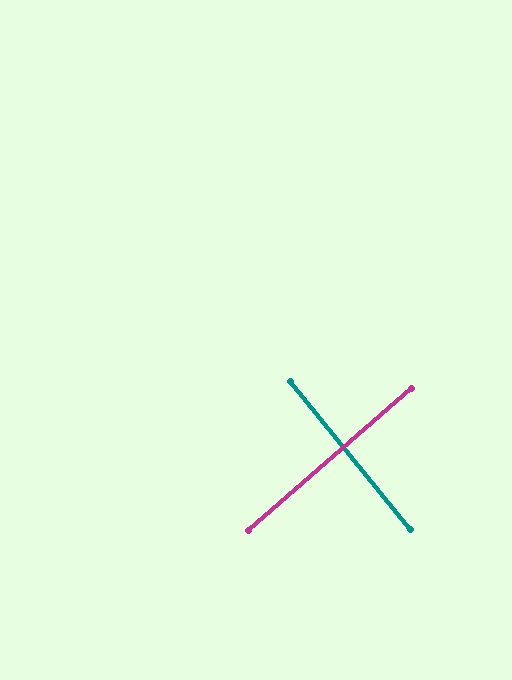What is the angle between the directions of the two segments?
Approximately 88 degrees.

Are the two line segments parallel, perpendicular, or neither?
Perpendicular — they meet at approximately 88°.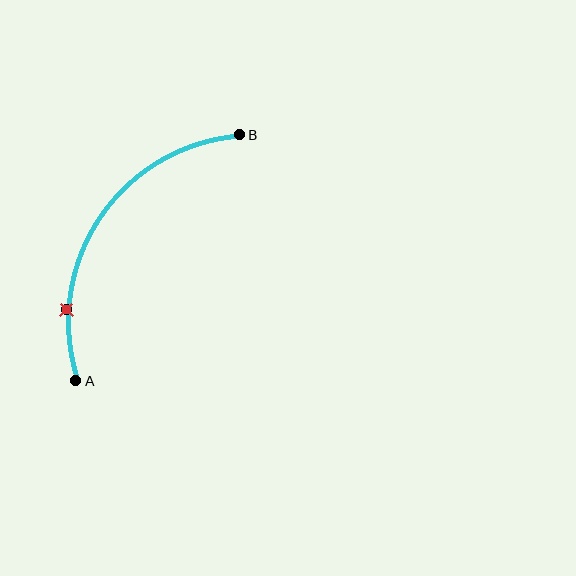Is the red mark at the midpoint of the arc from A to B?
No. The red mark lies on the arc but is closer to endpoint A. The arc midpoint would be at the point on the curve equidistant along the arc from both A and B.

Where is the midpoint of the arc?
The arc midpoint is the point on the curve farthest from the straight line joining A and B. It sits to the left of that line.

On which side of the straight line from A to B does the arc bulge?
The arc bulges to the left of the straight line connecting A and B.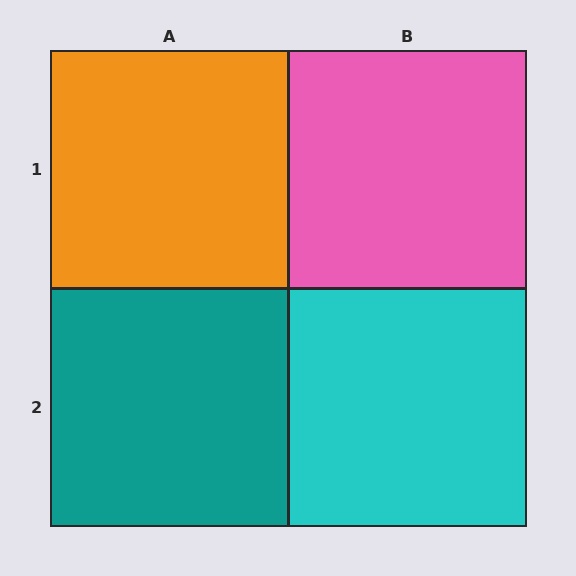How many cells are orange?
1 cell is orange.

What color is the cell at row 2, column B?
Cyan.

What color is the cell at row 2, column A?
Teal.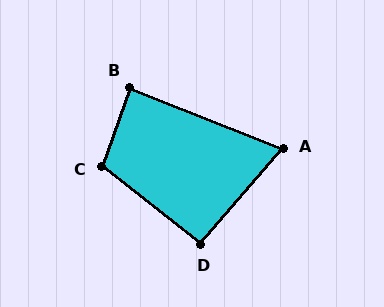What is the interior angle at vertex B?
Approximately 87 degrees (approximately right).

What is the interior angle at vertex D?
Approximately 93 degrees (approximately right).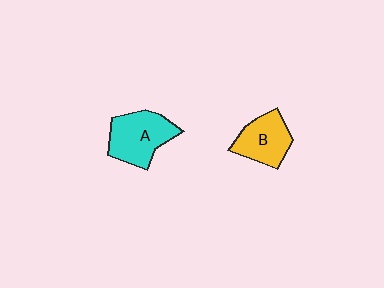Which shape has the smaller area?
Shape B (yellow).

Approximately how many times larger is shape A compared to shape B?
Approximately 1.2 times.